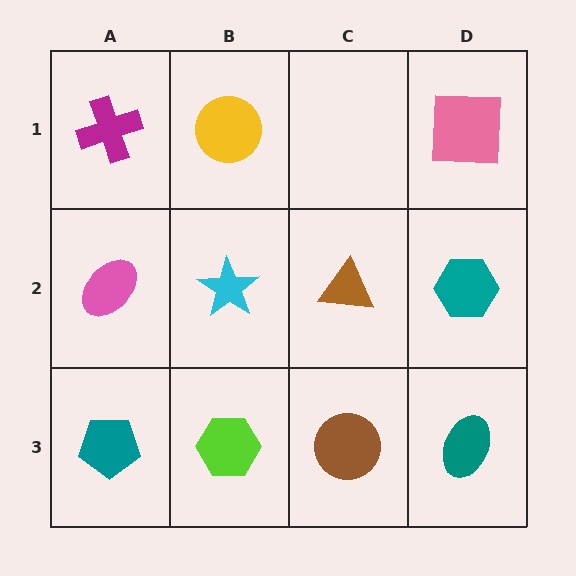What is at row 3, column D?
A teal ellipse.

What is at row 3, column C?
A brown circle.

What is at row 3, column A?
A teal pentagon.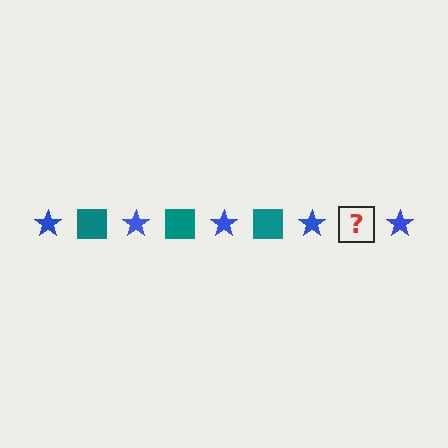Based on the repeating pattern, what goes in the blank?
The blank should be a teal square.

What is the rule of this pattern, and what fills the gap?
The rule is that the pattern alternates between blue star and teal square. The gap should be filled with a teal square.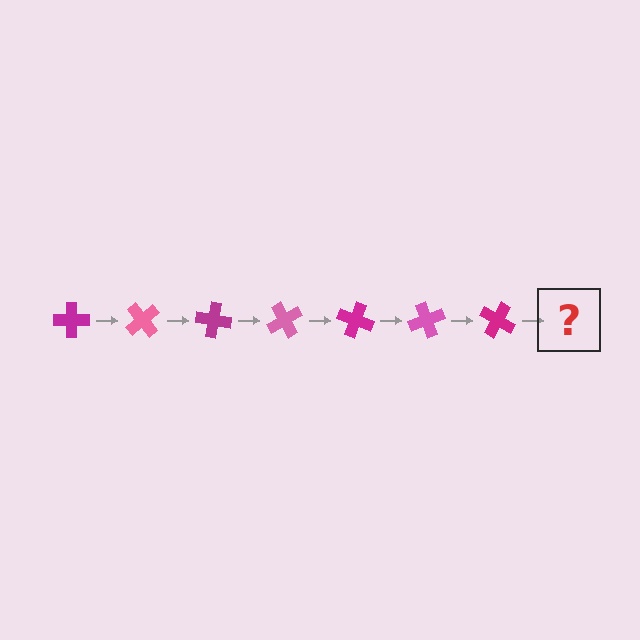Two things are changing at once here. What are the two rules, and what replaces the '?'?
The two rules are that it rotates 50 degrees each step and the color cycles through magenta and pink. The '?' should be a pink cross, rotated 350 degrees from the start.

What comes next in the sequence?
The next element should be a pink cross, rotated 350 degrees from the start.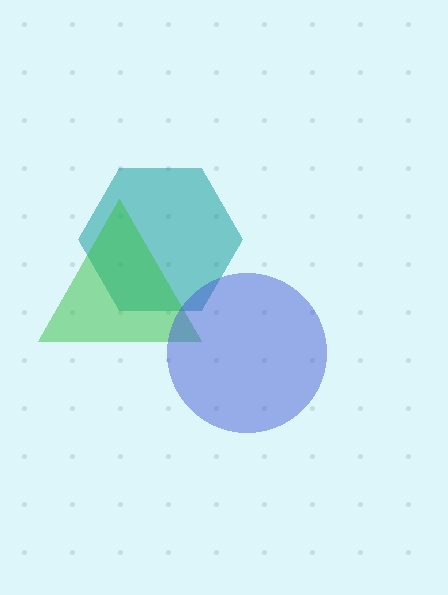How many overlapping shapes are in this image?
There are 3 overlapping shapes in the image.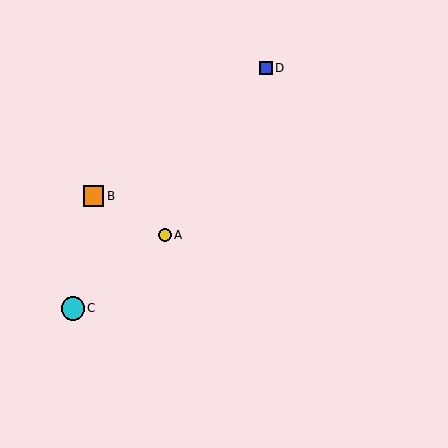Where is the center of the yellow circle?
The center of the yellow circle is at (165, 235).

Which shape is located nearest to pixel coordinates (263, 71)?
The blue square (labeled D) at (266, 68) is nearest to that location.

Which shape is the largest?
The cyan circle (labeled C) is the largest.